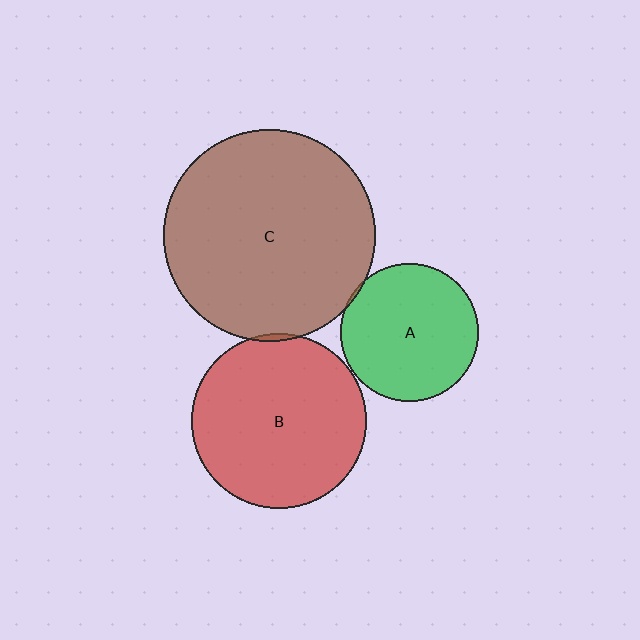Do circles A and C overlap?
Yes.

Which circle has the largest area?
Circle C (brown).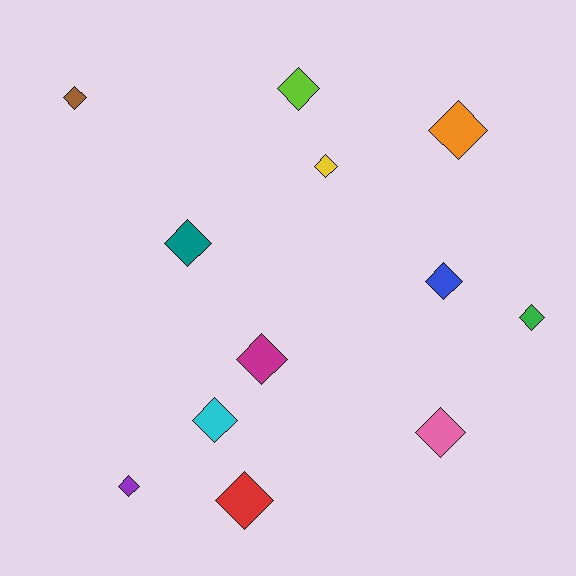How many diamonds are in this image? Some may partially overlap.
There are 12 diamonds.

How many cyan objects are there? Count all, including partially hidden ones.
There is 1 cyan object.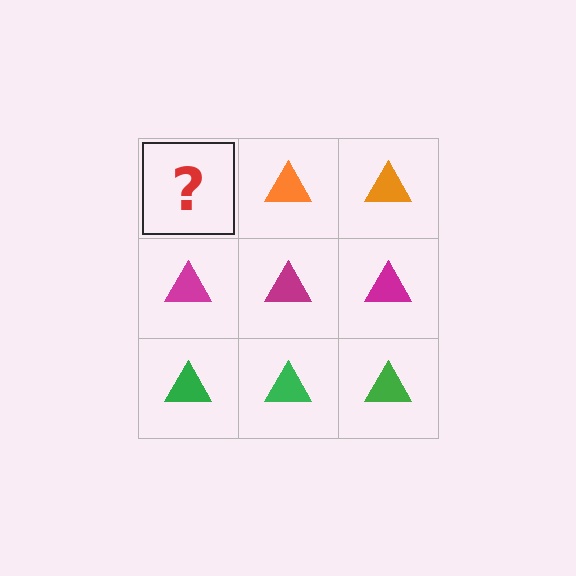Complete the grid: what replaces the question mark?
The question mark should be replaced with an orange triangle.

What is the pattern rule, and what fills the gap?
The rule is that each row has a consistent color. The gap should be filled with an orange triangle.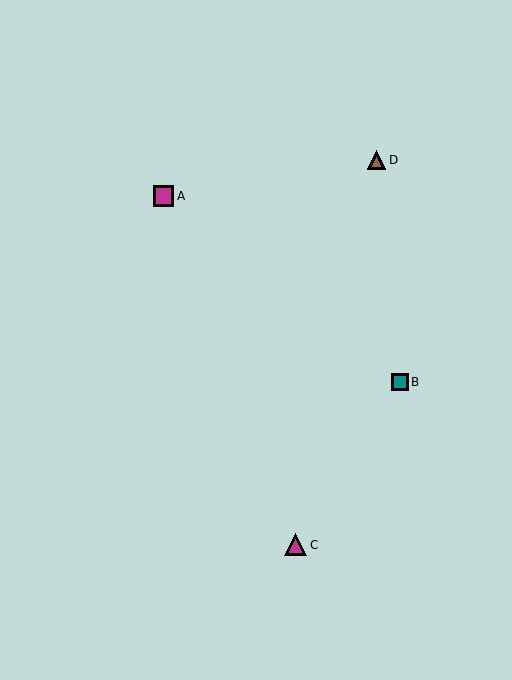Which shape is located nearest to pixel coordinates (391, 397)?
The teal square (labeled B) at (400, 382) is nearest to that location.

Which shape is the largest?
The magenta triangle (labeled C) is the largest.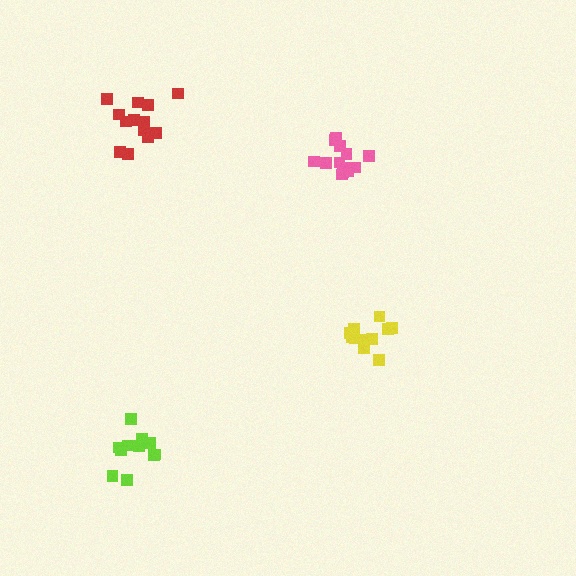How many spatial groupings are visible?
There are 4 spatial groupings.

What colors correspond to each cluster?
The clusters are colored: yellow, lime, pink, red.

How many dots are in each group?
Group 1: 11 dots, Group 2: 11 dots, Group 3: 15 dots, Group 4: 13 dots (50 total).